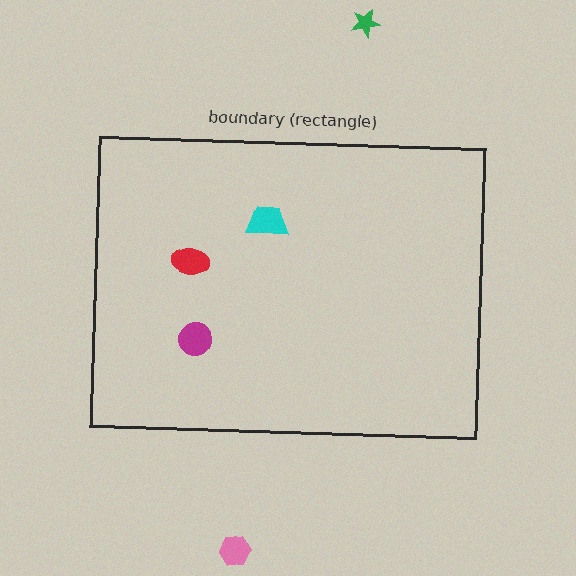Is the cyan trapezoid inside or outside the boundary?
Inside.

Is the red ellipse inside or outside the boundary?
Inside.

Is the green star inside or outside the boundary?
Outside.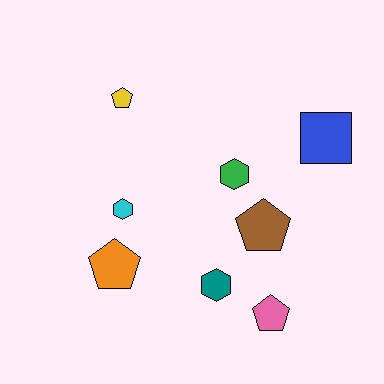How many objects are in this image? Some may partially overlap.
There are 8 objects.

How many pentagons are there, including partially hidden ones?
There are 4 pentagons.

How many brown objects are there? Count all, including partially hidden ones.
There is 1 brown object.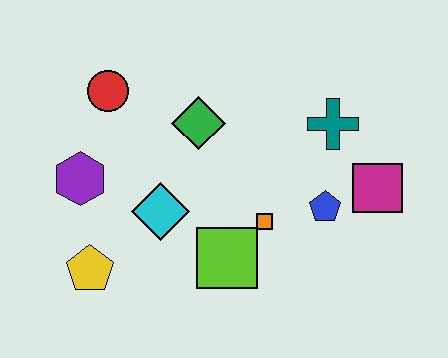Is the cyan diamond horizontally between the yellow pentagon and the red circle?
No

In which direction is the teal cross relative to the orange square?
The teal cross is above the orange square.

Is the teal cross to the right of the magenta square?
No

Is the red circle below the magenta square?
No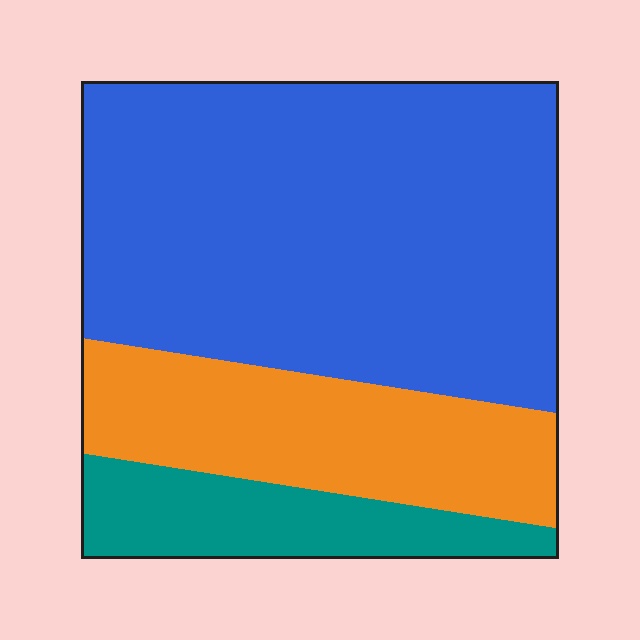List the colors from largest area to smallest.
From largest to smallest: blue, orange, teal.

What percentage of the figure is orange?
Orange covers about 25% of the figure.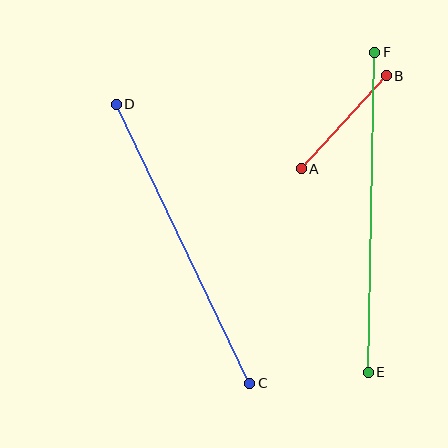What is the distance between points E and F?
The distance is approximately 320 pixels.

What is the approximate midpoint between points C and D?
The midpoint is at approximately (183, 244) pixels.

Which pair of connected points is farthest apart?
Points E and F are farthest apart.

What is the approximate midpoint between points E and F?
The midpoint is at approximately (371, 212) pixels.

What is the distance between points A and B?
The distance is approximately 126 pixels.